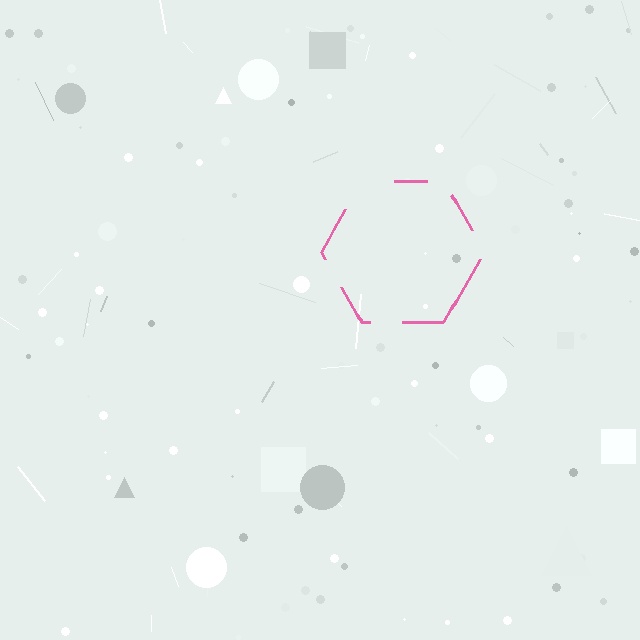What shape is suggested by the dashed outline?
The dashed outline suggests a hexagon.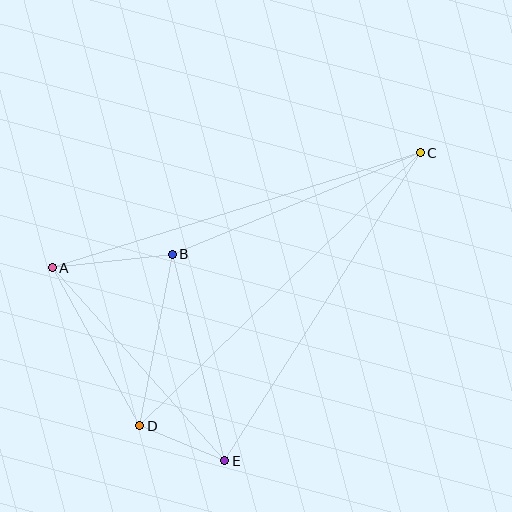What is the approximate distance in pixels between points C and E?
The distance between C and E is approximately 365 pixels.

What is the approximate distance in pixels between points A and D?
The distance between A and D is approximately 180 pixels.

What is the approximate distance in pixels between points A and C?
The distance between A and C is approximately 386 pixels.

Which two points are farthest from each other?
Points C and D are farthest from each other.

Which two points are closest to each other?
Points D and E are closest to each other.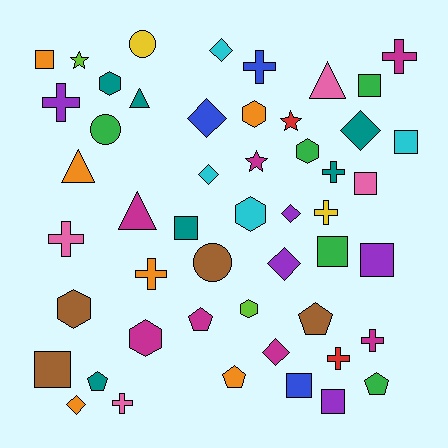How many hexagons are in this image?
There are 7 hexagons.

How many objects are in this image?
There are 50 objects.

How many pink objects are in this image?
There are 4 pink objects.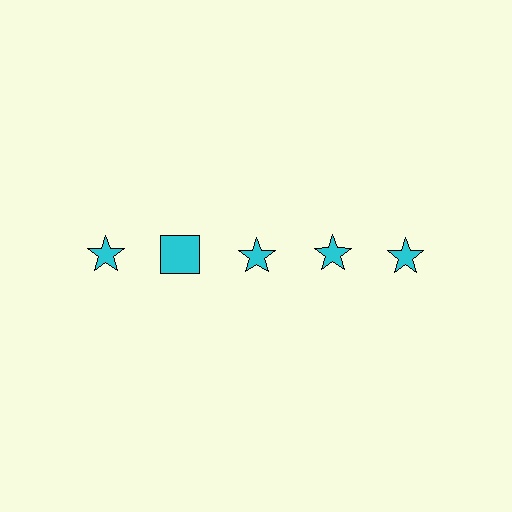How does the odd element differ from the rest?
It has a different shape: square instead of star.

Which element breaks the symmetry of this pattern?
The cyan square in the top row, second from left column breaks the symmetry. All other shapes are cyan stars.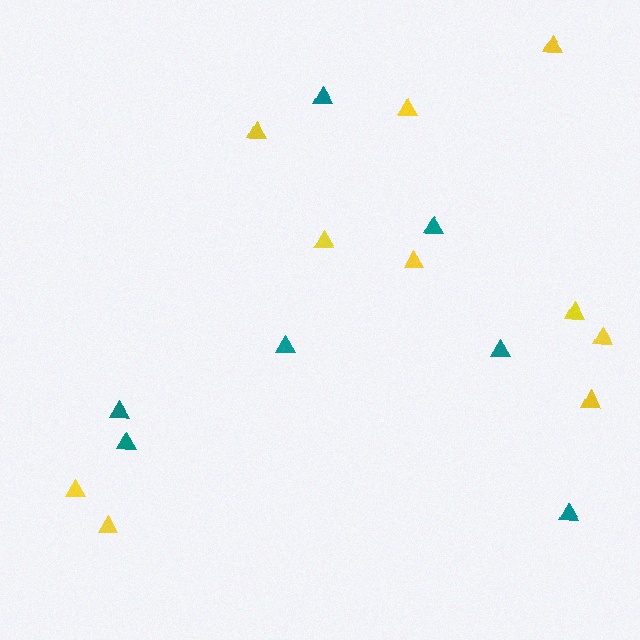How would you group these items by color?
There are 2 groups: one group of teal triangles (7) and one group of yellow triangles (10).